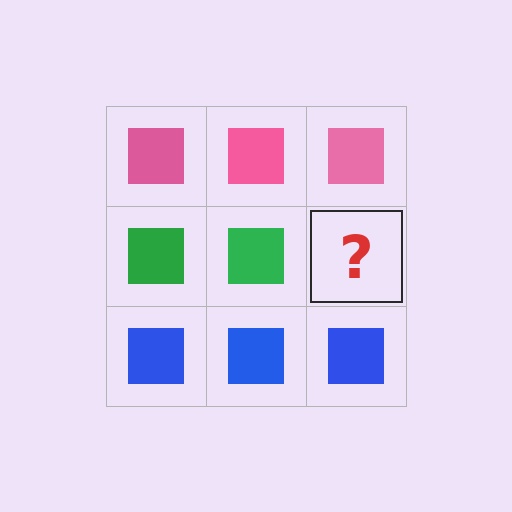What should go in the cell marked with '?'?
The missing cell should contain a green square.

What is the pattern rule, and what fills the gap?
The rule is that each row has a consistent color. The gap should be filled with a green square.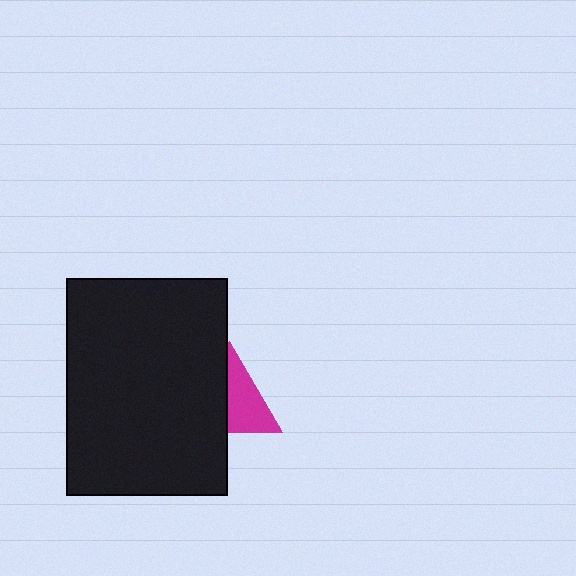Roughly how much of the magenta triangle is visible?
About half of it is visible (roughly 54%).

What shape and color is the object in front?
The object in front is a black rectangle.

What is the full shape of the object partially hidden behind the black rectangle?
The partially hidden object is a magenta triangle.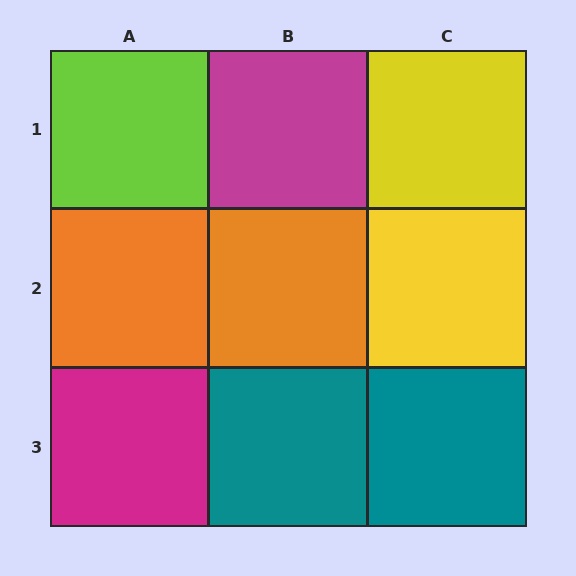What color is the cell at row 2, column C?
Yellow.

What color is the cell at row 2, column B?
Orange.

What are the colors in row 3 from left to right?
Magenta, teal, teal.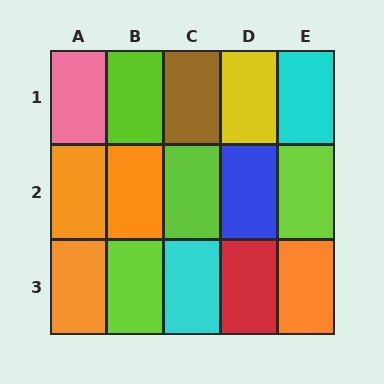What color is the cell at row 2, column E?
Lime.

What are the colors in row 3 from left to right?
Orange, lime, cyan, red, orange.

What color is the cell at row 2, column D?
Blue.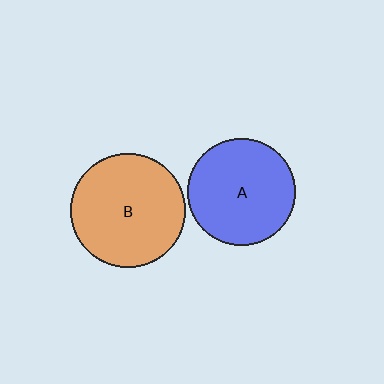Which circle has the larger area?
Circle B (orange).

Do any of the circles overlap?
No, none of the circles overlap.